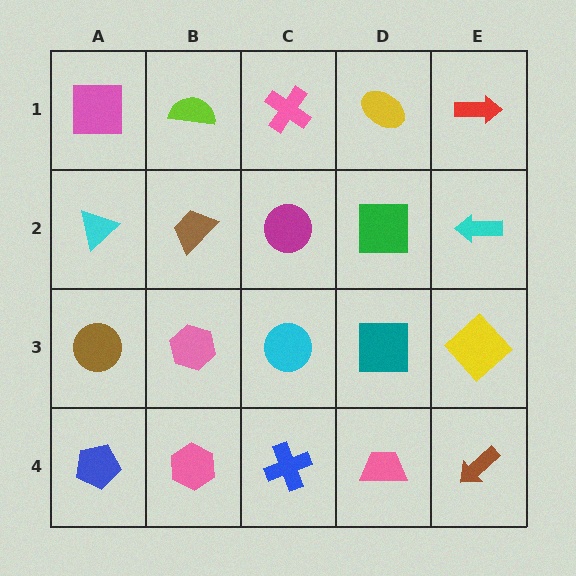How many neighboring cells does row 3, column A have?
3.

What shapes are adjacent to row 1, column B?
A brown trapezoid (row 2, column B), a pink square (row 1, column A), a pink cross (row 1, column C).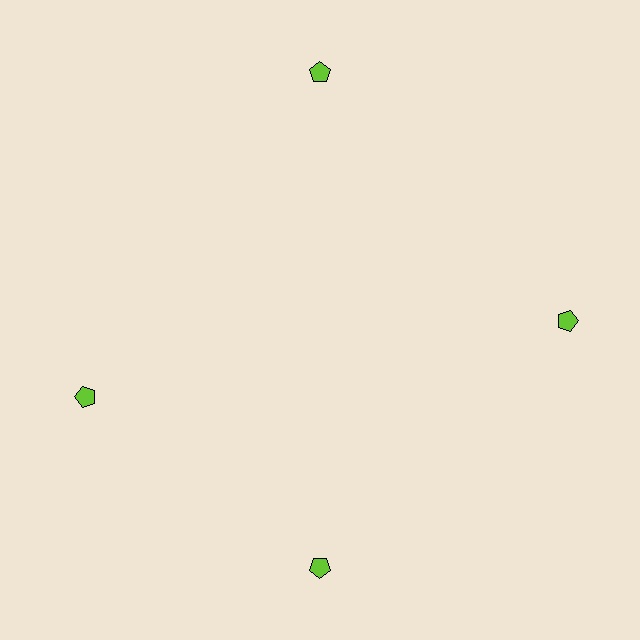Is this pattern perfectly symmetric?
No. The 4 lime pentagons are arranged in a ring, but one element near the 9 o'clock position is rotated out of alignment along the ring, breaking the 4-fold rotational symmetry.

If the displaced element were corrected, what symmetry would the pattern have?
It would have 4-fold rotational symmetry — the pattern would map onto itself every 90 degrees.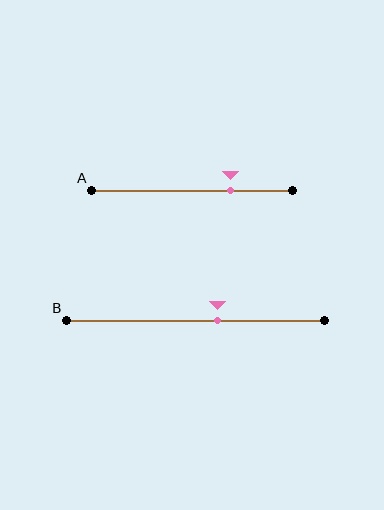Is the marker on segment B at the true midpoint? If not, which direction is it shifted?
No, the marker on segment B is shifted to the right by about 8% of the segment length.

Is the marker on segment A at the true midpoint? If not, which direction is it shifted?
No, the marker on segment A is shifted to the right by about 19% of the segment length.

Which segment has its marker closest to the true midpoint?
Segment B has its marker closest to the true midpoint.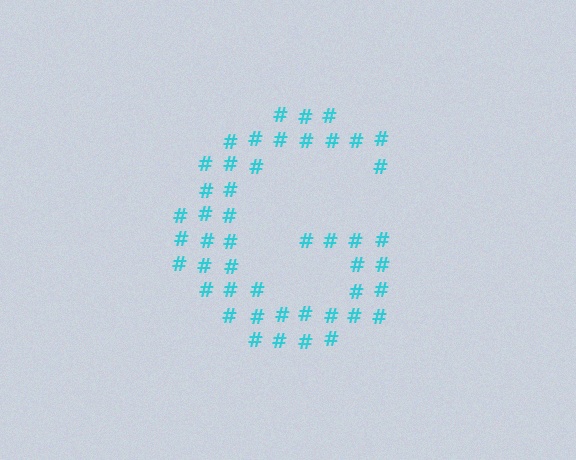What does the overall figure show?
The overall figure shows the letter G.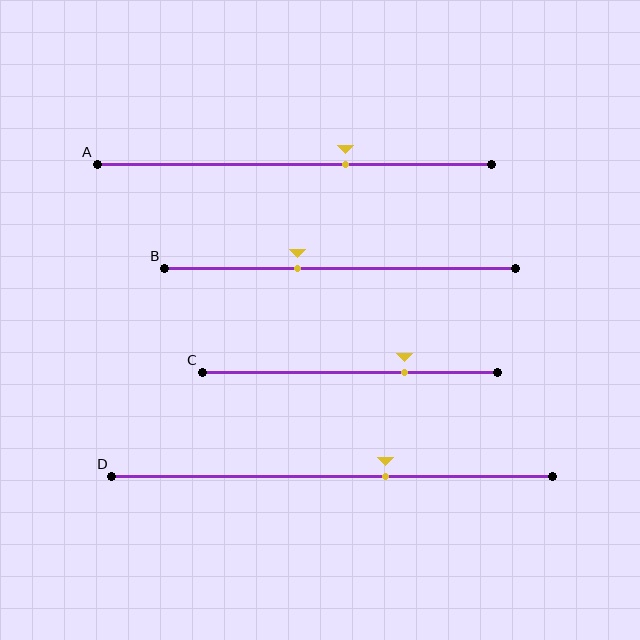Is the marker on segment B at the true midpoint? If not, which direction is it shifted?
No, the marker on segment B is shifted to the left by about 12% of the segment length.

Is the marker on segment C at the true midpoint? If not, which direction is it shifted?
No, the marker on segment C is shifted to the right by about 18% of the segment length.